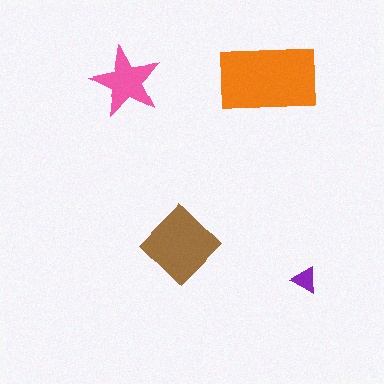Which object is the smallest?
The purple triangle.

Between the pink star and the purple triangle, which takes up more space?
The pink star.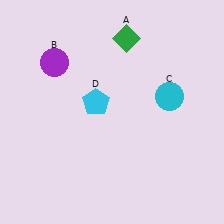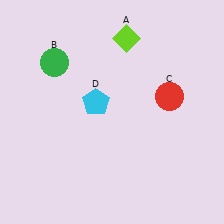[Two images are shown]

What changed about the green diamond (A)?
In Image 1, A is green. In Image 2, it changed to lime.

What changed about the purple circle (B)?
In Image 1, B is purple. In Image 2, it changed to green.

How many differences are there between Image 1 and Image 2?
There are 3 differences between the two images.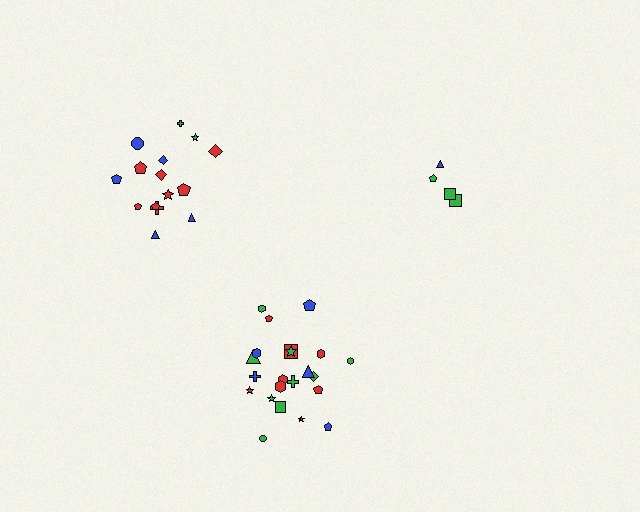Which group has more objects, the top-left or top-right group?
The top-left group.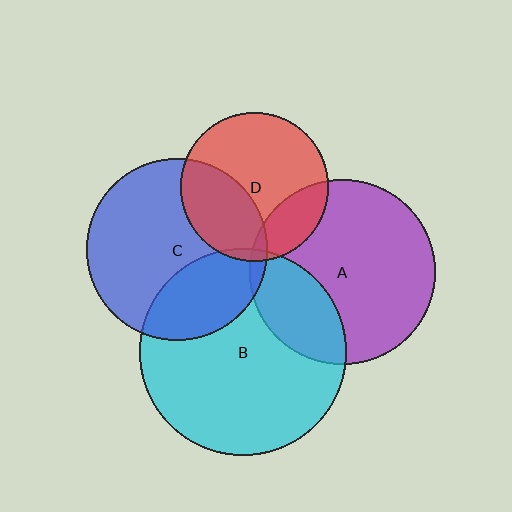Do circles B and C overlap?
Yes.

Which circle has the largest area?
Circle B (cyan).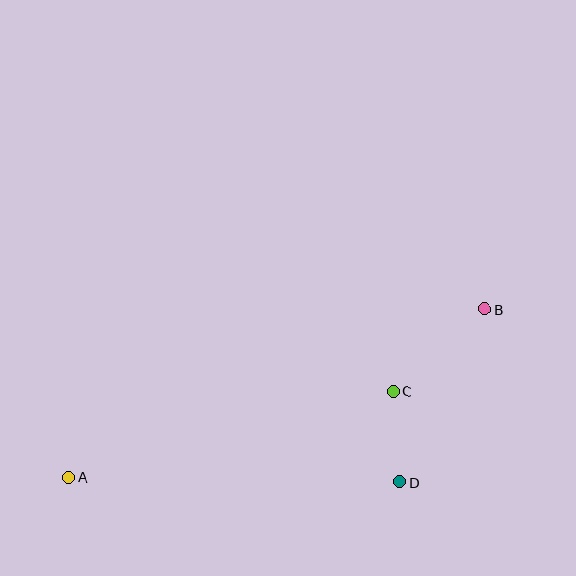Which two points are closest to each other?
Points C and D are closest to each other.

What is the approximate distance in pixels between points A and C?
The distance between A and C is approximately 335 pixels.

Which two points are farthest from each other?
Points A and B are farthest from each other.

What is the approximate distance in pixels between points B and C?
The distance between B and C is approximately 123 pixels.